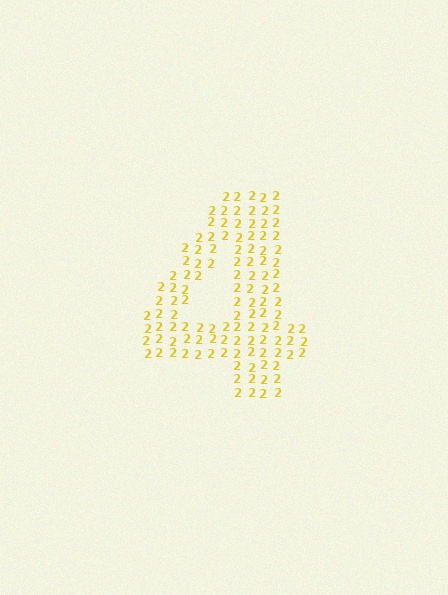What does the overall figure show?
The overall figure shows the digit 4.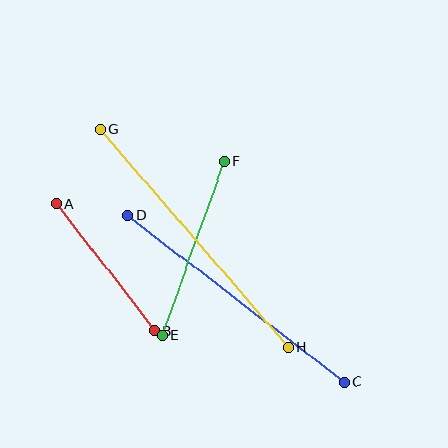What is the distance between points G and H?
The distance is approximately 288 pixels.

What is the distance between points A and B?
The distance is approximately 161 pixels.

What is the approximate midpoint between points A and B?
The midpoint is at approximately (105, 267) pixels.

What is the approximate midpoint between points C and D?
The midpoint is at approximately (236, 299) pixels.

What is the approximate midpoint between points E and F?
The midpoint is at approximately (193, 248) pixels.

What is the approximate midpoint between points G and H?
The midpoint is at approximately (194, 239) pixels.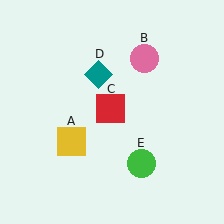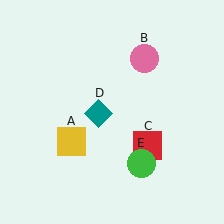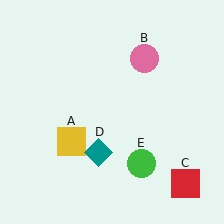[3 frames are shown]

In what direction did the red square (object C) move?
The red square (object C) moved down and to the right.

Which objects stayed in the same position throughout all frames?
Yellow square (object A) and pink circle (object B) and green circle (object E) remained stationary.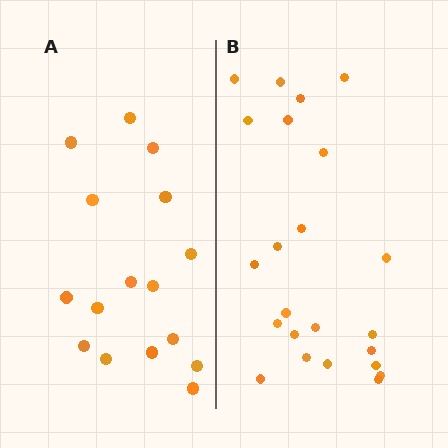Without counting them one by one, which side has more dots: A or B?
Region B (the right region) has more dots.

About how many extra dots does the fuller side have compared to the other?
Region B has roughly 8 or so more dots than region A.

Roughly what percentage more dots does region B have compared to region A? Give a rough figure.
About 45% more.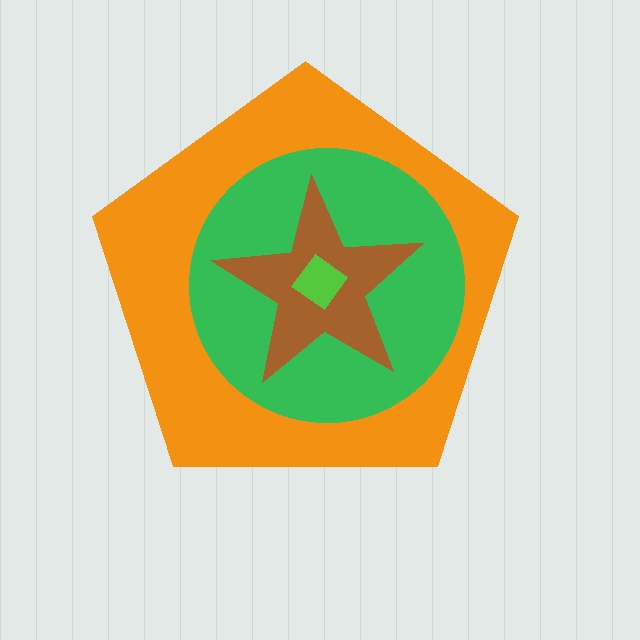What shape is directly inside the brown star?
The lime diamond.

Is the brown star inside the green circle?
Yes.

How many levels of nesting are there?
4.